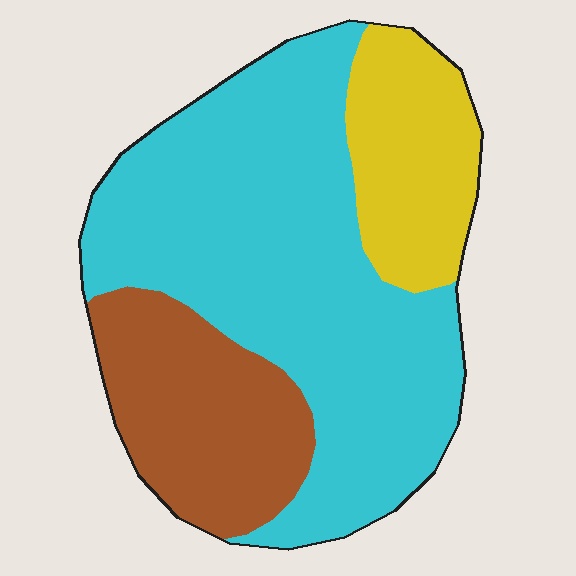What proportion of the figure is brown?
Brown covers around 25% of the figure.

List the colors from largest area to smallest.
From largest to smallest: cyan, brown, yellow.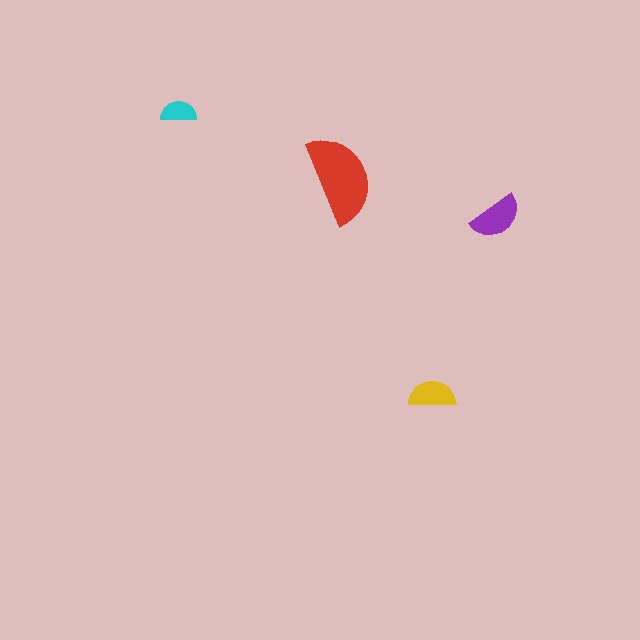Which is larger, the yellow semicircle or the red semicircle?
The red one.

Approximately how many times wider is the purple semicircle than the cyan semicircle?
About 1.5 times wider.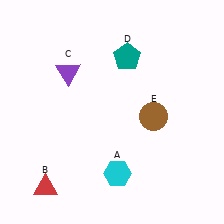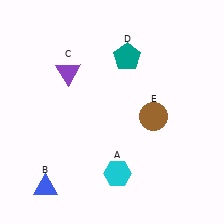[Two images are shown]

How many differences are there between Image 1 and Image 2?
There is 1 difference between the two images.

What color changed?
The triangle (B) changed from red in Image 1 to blue in Image 2.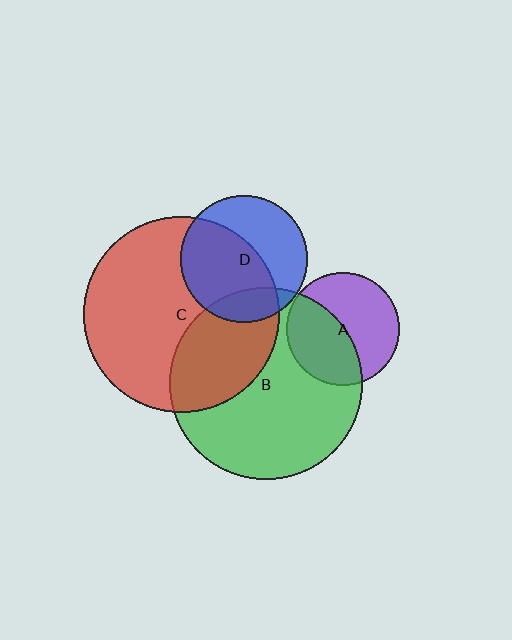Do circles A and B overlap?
Yes.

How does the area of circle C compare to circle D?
Approximately 2.4 times.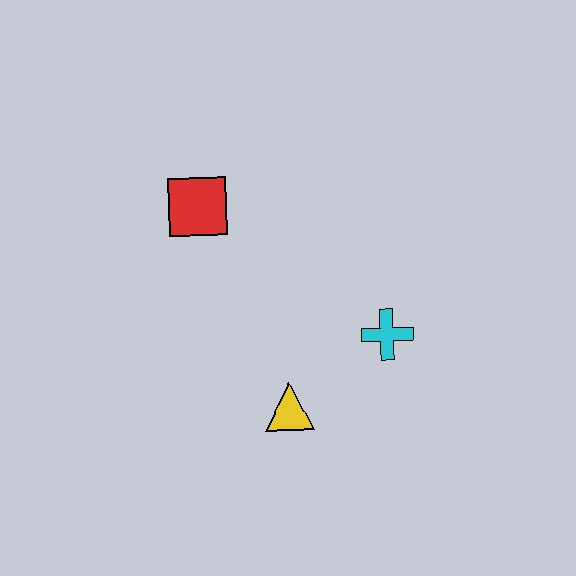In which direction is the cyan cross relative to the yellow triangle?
The cyan cross is to the right of the yellow triangle.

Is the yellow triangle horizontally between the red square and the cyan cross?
Yes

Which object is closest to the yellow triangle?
The cyan cross is closest to the yellow triangle.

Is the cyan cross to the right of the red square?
Yes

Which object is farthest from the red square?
The cyan cross is farthest from the red square.